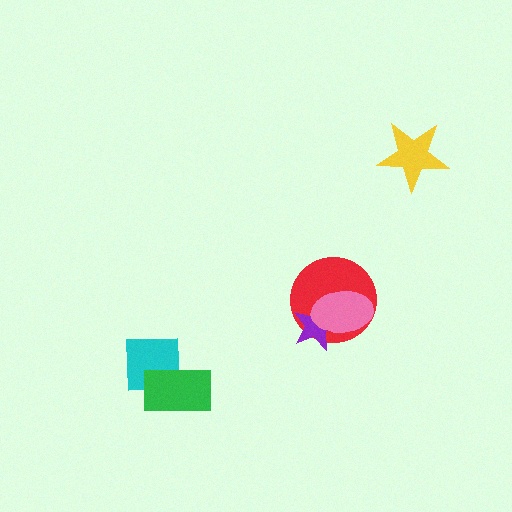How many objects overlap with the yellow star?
0 objects overlap with the yellow star.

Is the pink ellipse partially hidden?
No, no other shape covers it.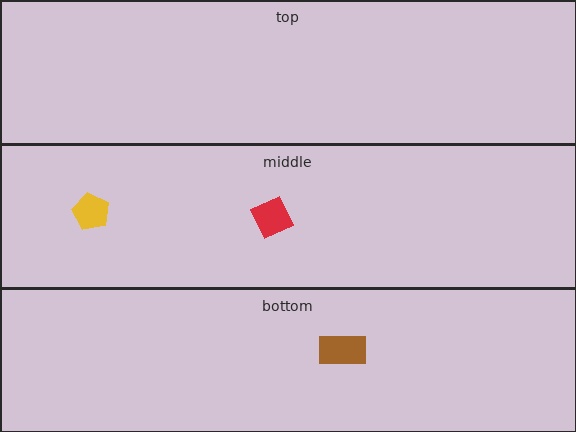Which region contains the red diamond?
The middle region.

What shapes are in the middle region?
The red diamond, the yellow pentagon.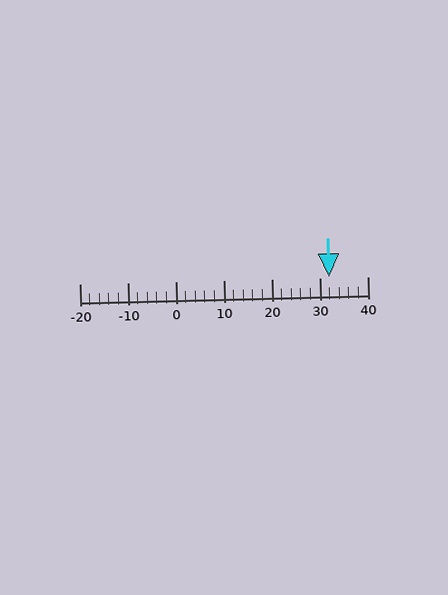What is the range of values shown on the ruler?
The ruler shows values from -20 to 40.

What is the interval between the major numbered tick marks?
The major tick marks are spaced 10 units apart.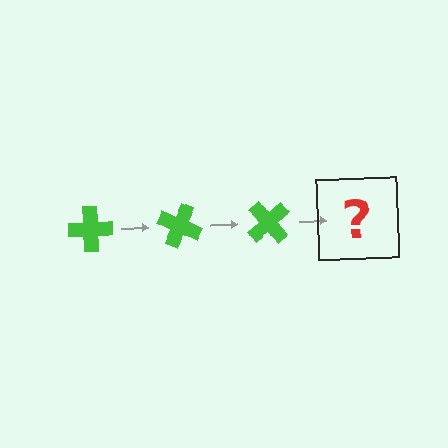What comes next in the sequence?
The next element should be a green cross rotated 75 degrees.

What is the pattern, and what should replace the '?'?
The pattern is that the cross rotates 25 degrees each step. The '?' should be a green cross rotated 75 degrees.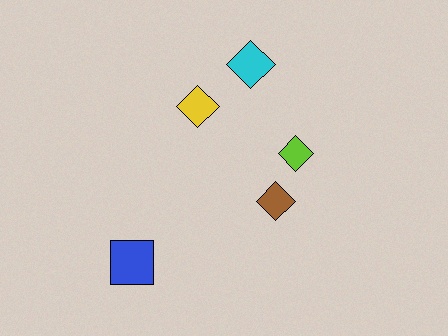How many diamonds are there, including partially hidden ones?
There are 4 diamonds.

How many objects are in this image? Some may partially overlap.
There are 5 objects.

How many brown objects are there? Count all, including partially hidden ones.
There is 1 brown object.